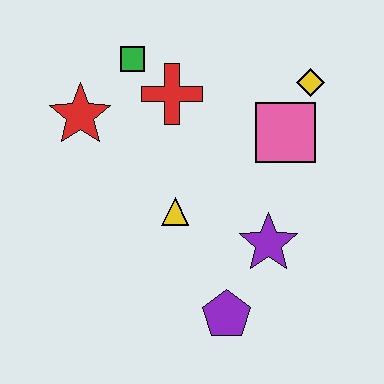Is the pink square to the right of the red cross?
Yes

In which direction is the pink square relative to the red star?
The pink square is to the right of the red star.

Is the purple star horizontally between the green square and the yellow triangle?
No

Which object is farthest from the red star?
The purple pentagon is farthest from the red star.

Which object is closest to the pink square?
The yellow diamond is closest to the pink square.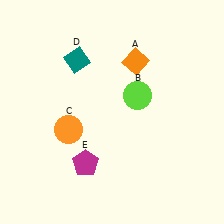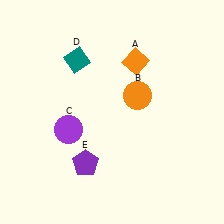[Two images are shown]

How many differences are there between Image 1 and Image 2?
There are 3 differences between the two images.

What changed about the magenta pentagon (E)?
In Image 1, E is magenta. In Image 2, it changed to purple.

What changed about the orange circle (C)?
In Image 1, C is orange. In Image 2, it changed to purple.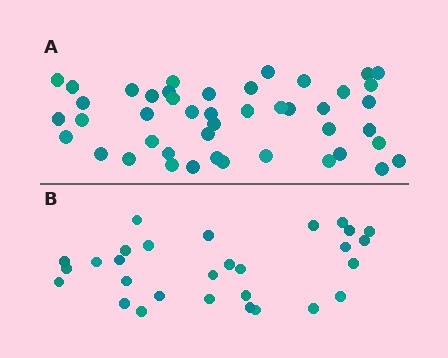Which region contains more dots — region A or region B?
Region A (the top region) has more dots.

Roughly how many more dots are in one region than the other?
Region A has approximately 15 more dots than region B.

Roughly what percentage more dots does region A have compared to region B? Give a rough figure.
About 55% more.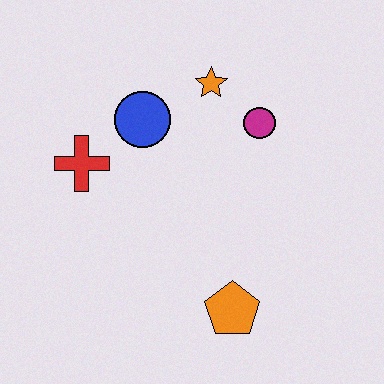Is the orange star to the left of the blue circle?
No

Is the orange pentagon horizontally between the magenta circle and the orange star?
Yes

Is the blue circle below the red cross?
No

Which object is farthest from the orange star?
The orange pentagon is farthest from the orange star.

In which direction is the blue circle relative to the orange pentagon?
The blue circle is above the orange pentagon.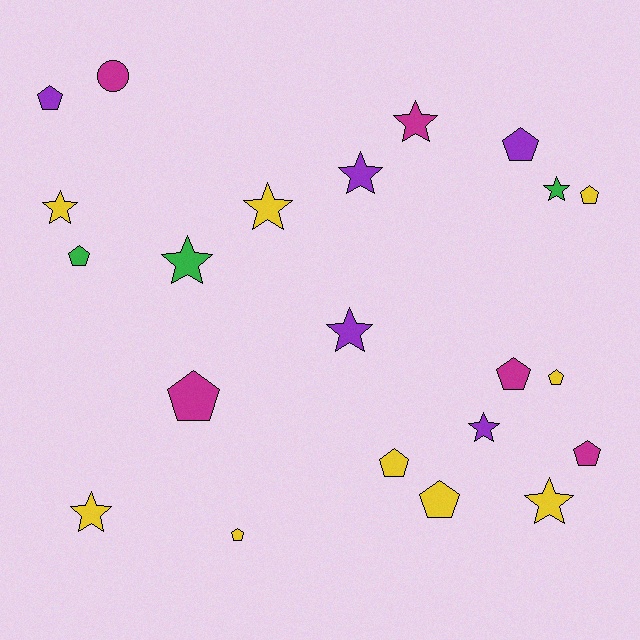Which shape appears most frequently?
Pentagon, with 11 objects.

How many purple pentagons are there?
There are 2 purple pentagons.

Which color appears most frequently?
Yellow, with 9 objects.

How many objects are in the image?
There are 22 objects.